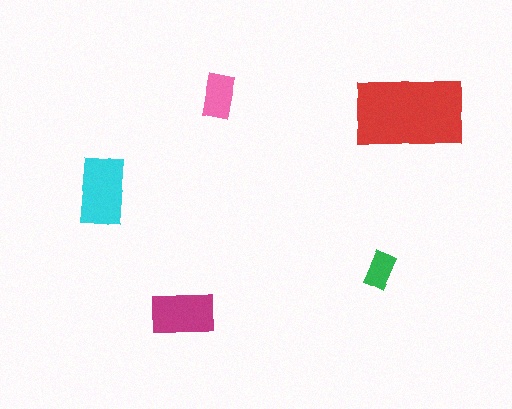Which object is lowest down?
The magenta rectangle is bottommost.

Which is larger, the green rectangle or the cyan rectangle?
The cyan one.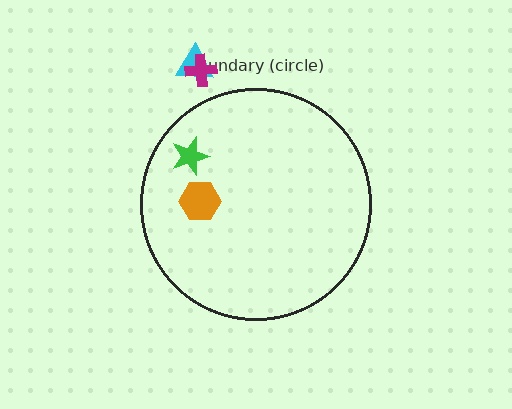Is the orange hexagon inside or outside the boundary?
Inside.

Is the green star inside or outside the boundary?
Inside.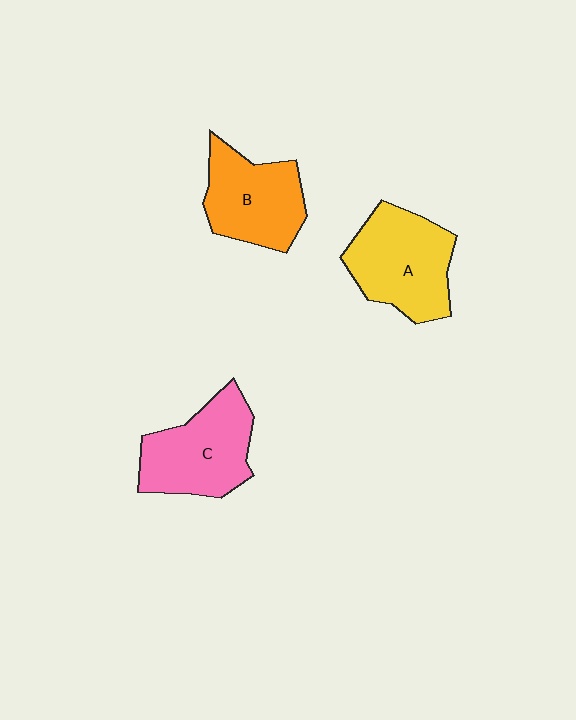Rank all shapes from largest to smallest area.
From largest to smallest: A (yellow), C (pink), B (orange).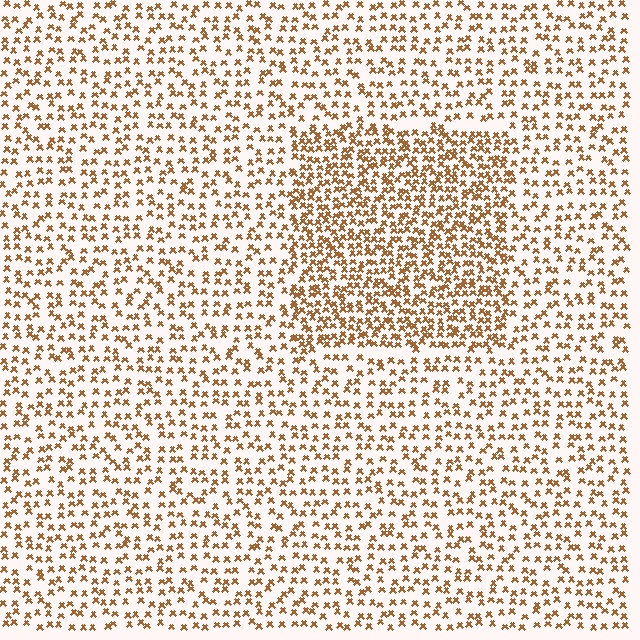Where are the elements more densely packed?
The elements are more densely packed inside the rectangle boundary.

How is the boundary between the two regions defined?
The boundary is defined by a change in element density (approximately 1.9x ratio). All elements are the same color, size, and shape.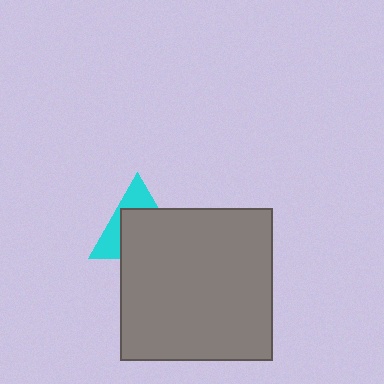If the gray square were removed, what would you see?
You would see the complete cyan triangle.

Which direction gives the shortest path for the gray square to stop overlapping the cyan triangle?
Moving down gives the shortest separation.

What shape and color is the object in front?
The object in front is a gray square.